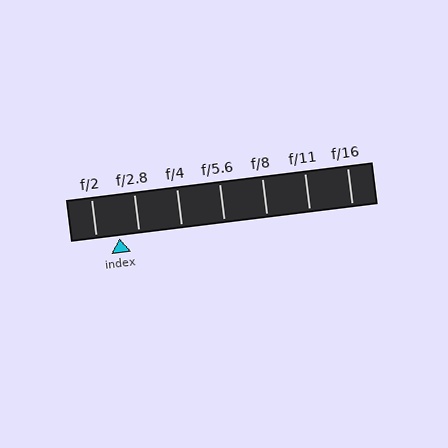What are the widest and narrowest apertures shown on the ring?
The widest aperture shown is f/2 and the narrowest is f/16.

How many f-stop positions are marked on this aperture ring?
There are 7 f-stop positions marked.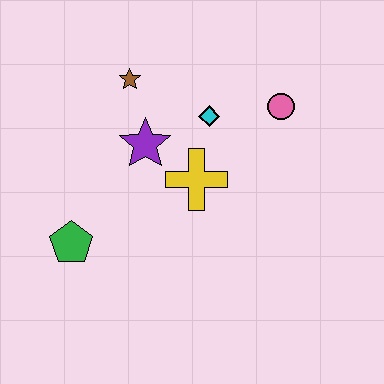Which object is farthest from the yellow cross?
The green pentagon is farthest from the yellow cross.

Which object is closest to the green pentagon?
The purple star is closest to the green pentagon.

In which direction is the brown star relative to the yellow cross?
The brown star is above the yellow cross.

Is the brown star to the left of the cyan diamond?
Yes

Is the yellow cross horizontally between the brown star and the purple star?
No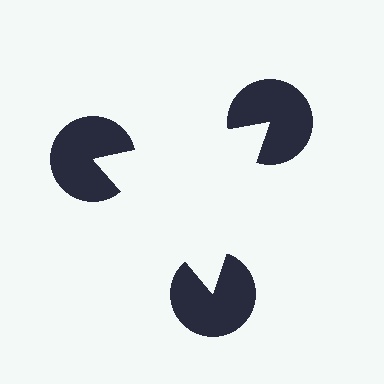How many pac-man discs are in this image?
There are 3 — one at each vertex of the illusory triangle.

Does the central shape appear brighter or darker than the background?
It typically appears slightly brighter than the background, even though no actual brightness change is drawn.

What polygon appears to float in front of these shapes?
An illusory triangle — its edges are inferred from the aligned wedge cuts in the pac-man discs, not physically drawn.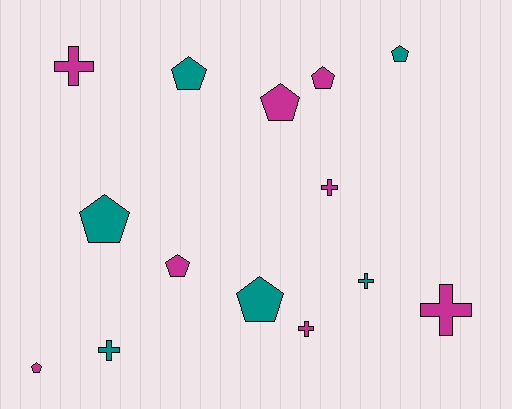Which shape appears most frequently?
Pentagon, with 8 objects.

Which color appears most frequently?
Magenta, with 8 objects.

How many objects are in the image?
There are 14 objects.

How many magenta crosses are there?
There are 4 magenta crosses.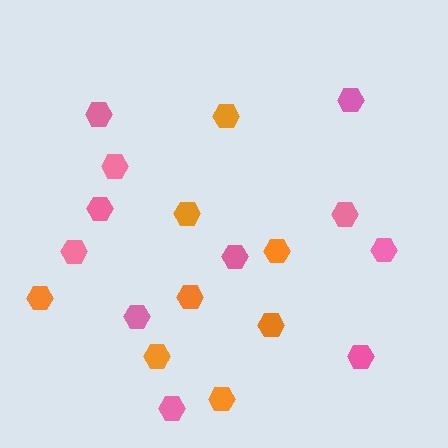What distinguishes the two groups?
There are 2 groups: one group of pink hexagons (11) and one group of orange hexagons (8).